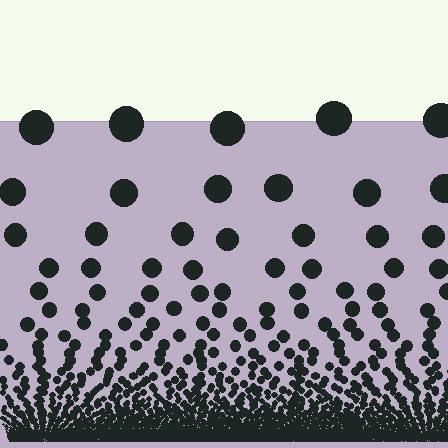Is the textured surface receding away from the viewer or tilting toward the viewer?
The surface appears to tilt toward the viewer. Texture elements get larger and sparser toward the top.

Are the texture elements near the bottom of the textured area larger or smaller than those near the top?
Smaller. The gradient is inverted — elements near the bottom are smaller and denser.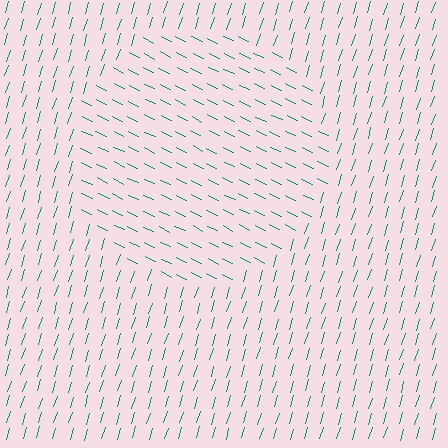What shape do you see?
I see a circle.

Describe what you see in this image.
The image is filled with small teal line segments. A circle region in the image has lines oriented differently from the surrounding lines, creating a visible texture boundary.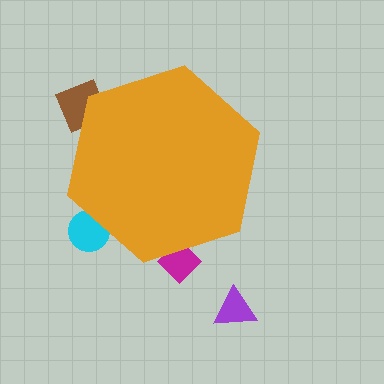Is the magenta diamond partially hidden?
Yes, the magenta diamond is partially hidden behind the orange hexagon.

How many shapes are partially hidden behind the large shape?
3 shapes are partially hidden.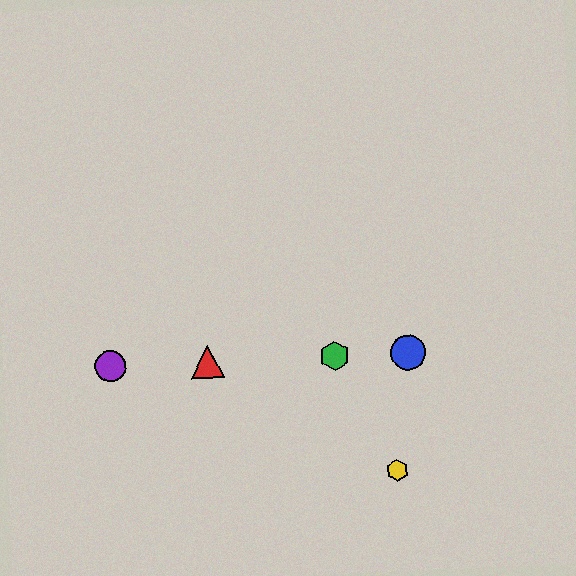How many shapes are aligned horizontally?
4 shapes (the red triangle, the blue circle, the green hexagon, the purple circle) are aligned horizontally.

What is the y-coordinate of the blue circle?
The blue circle is at y≈353.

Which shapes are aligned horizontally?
The red triangle, the blue circle, the green hexagon, the purple circle are aligned horizontally.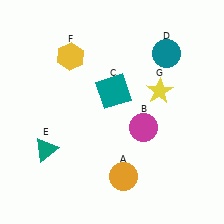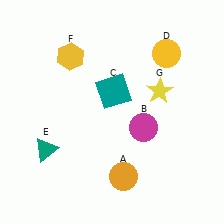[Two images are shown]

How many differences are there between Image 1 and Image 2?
There is 1 difference between the two images.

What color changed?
The circle (D) changed from teal in Image 1 to yellow in Image 2.